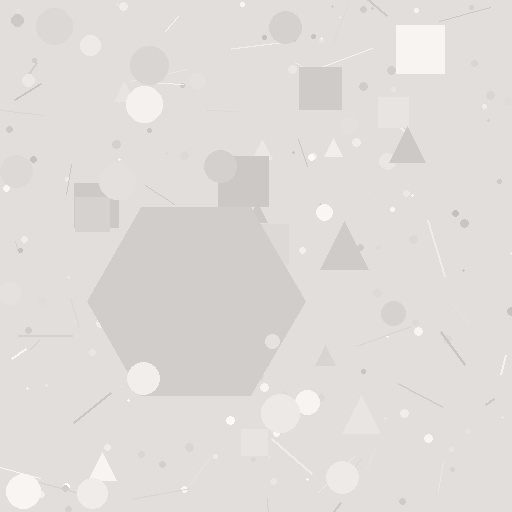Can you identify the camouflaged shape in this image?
The camouflaged shape is a hexagon.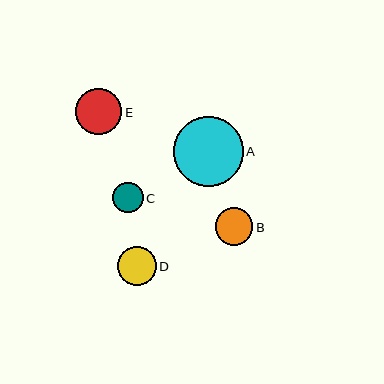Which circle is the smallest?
Circle C is the smallest with a size of approximately 30 pixels.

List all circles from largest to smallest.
From largest to smallest: A, E, D, B, C.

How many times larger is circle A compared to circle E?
Circle A is approximately 1.5 times the size of circle E.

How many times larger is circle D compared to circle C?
Circle D is approximately 1.3 times the size of circle C.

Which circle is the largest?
Circle A is the largest with a size of approximately 70 pixels.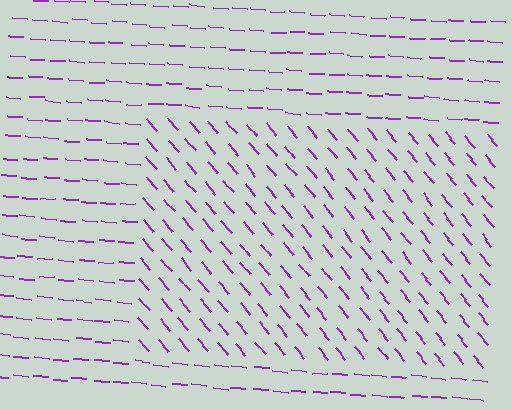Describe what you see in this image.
The image is filled with small purple line segments. A rectangle region in the image has lines oriented differently from the surrounding lines, creating a visible texture boundary.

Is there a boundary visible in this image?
Yes, there is a texture boundary formed by a change in line orientation.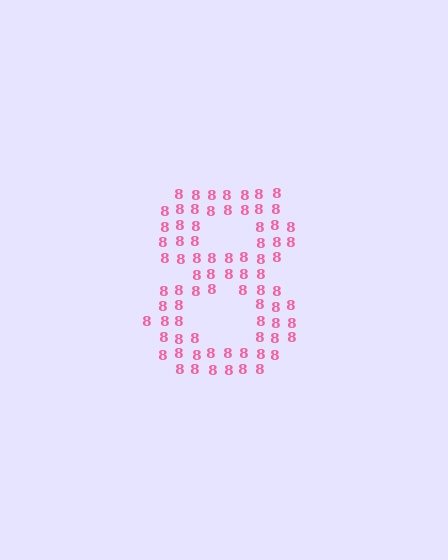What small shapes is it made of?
It is made of small digit 8's.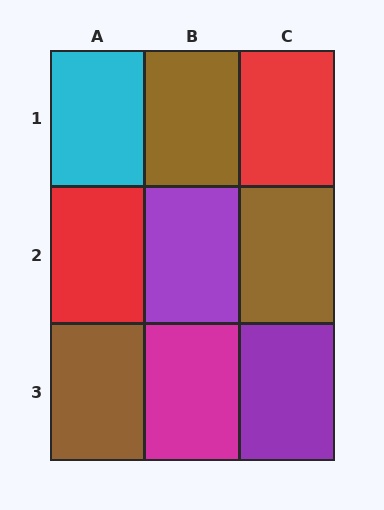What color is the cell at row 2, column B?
Purple.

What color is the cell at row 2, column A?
Red.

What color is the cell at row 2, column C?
Brown.